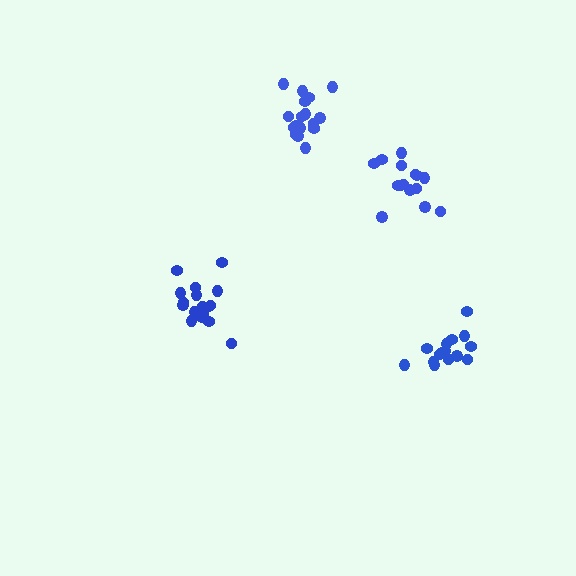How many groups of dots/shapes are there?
There are 4 groups.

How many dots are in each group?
Group 1: 17 dots, Group 2: 17 dots, Group 3: 15 dots, Group 4: 15 dots (64 total).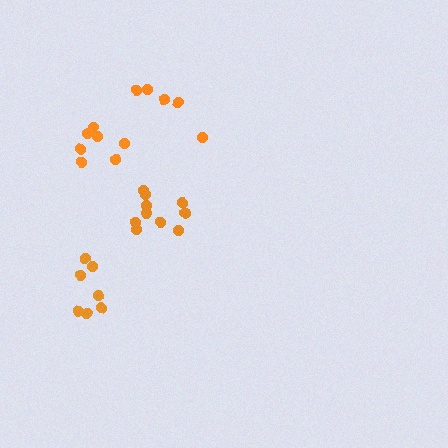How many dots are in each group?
Group 1: 7 dots, Group 2: 10 dots, Group 3: 7 dots, Group 4: 5 dots (29 total).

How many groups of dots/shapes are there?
There are 4 groups.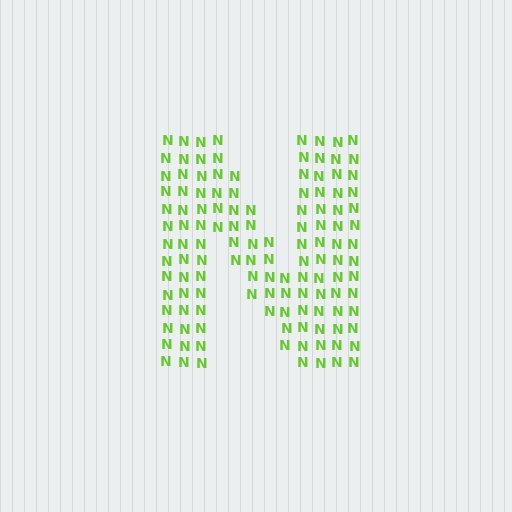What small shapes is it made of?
It is made of small letter N's.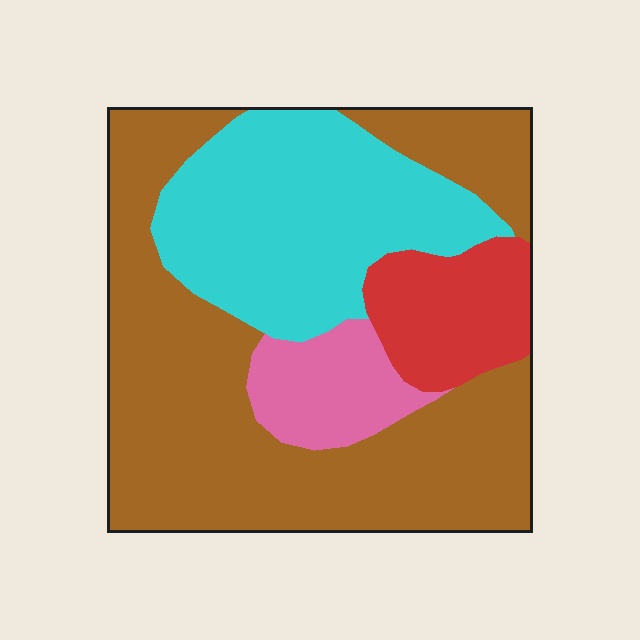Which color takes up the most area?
Brown, at roughly 50%.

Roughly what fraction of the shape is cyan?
Cyan takes up about one quarter (1/4) of the shape.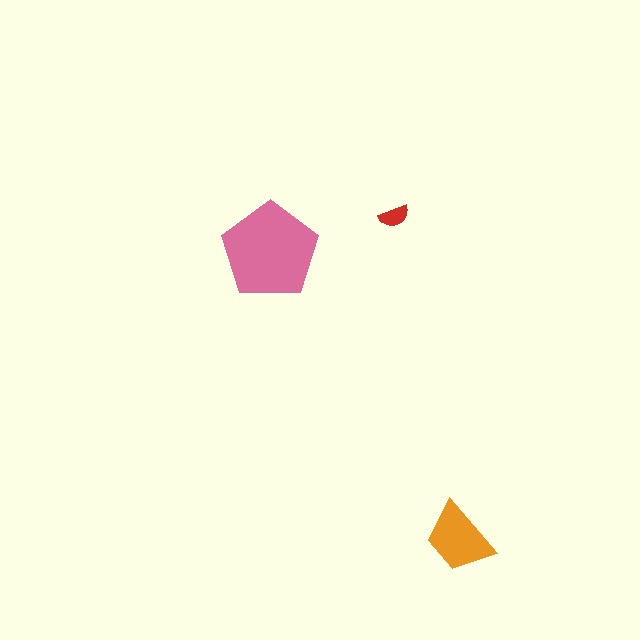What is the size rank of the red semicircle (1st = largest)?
3rd.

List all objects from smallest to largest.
The red semicircle, the orange trapezoid, the pink pentagon.